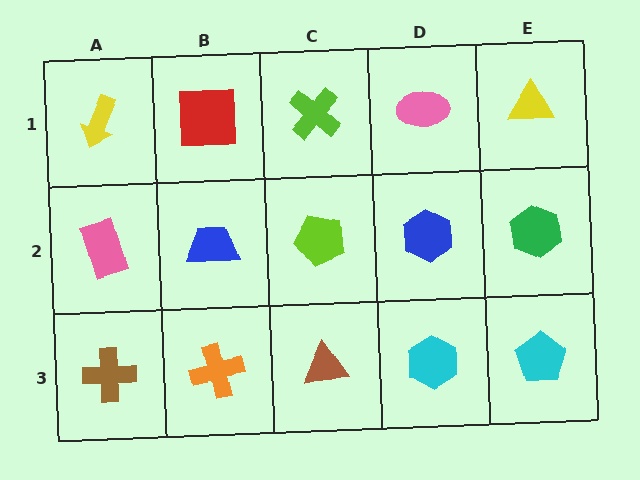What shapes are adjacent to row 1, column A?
A pink rectangle (row 2, column A), a red square (row 1, column B).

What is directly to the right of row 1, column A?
A red square.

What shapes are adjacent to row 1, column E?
A green hexagon (row 2, column E), a pink ellipse (row 1, column D).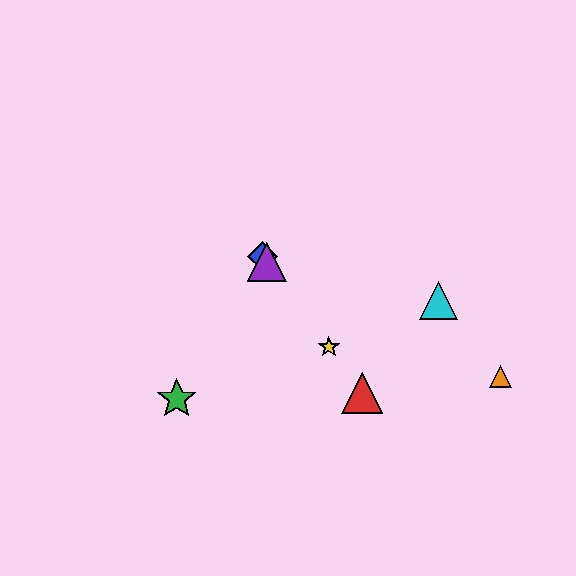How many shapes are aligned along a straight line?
4 shapes (the red triangle, the blue diamond, the yellow star, the purple triangle) are aligned along a straight line.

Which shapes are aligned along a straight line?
The red triangle, the blue diamond, the yellow star, the purple triangle are aligned along a straight line.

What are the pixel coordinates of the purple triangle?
The purple triangle is at (267, 262).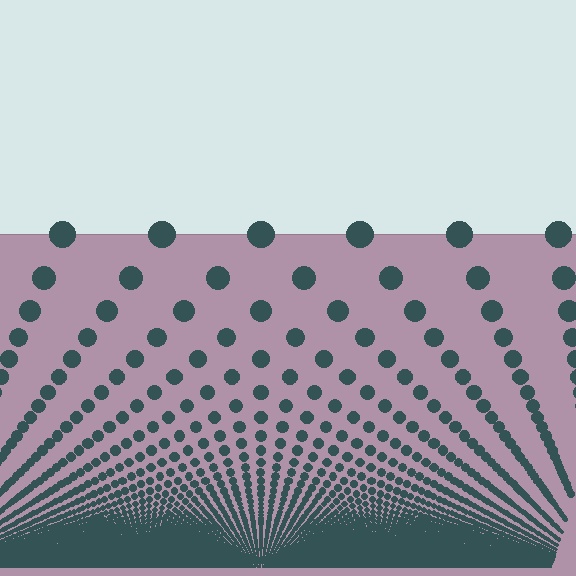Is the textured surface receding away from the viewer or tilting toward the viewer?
The surface appears to tilt toward the viewer. Texture elements get larger and sparser toward the top.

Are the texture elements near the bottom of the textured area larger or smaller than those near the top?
Smaller. The gradient is inverted — elements near the bottom are smaller and denser.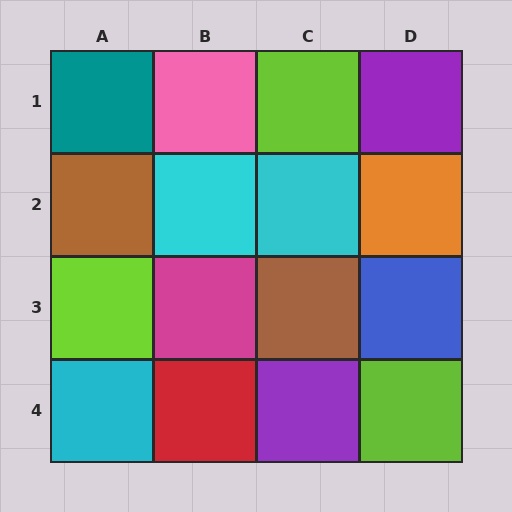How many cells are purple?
2 cells are purple.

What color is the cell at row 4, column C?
Purple.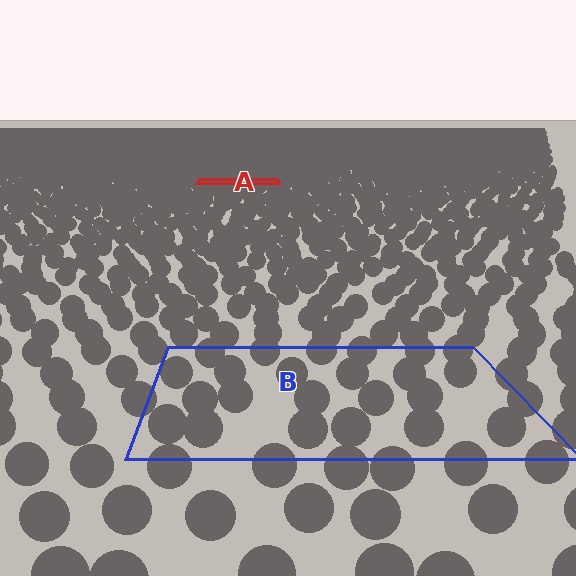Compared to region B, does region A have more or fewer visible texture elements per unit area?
Region A has more texture elements per unit area — they are packed more densely because it is farther away.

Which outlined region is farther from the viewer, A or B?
Region A is farther from the viewer — the texture elements inside it appear smaller and more densely packed.